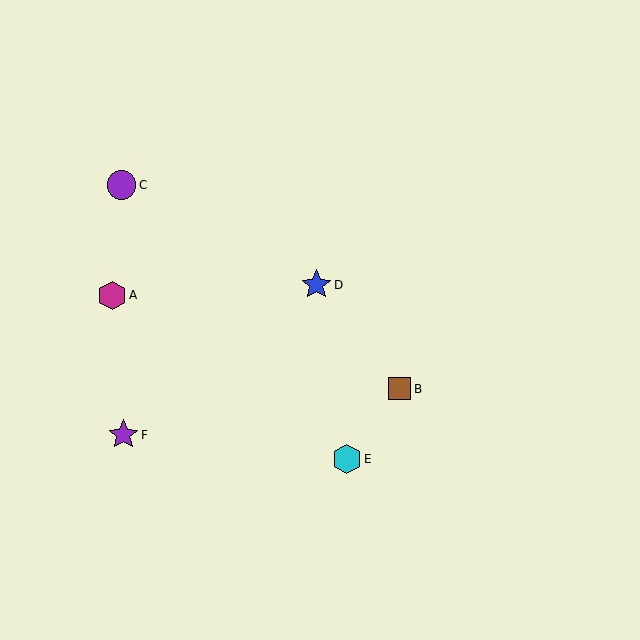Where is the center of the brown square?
The center of the brown square is at (400, 389).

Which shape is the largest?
The purple star (labeled F) is the largest.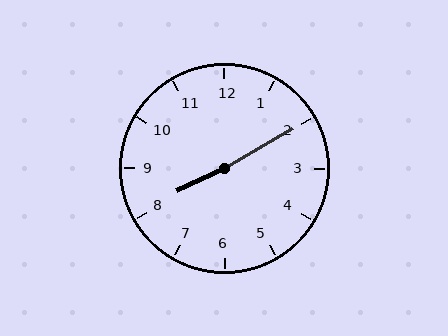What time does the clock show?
8:10.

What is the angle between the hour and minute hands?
Approximately 175 degrees.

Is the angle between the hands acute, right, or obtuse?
It is obtuse.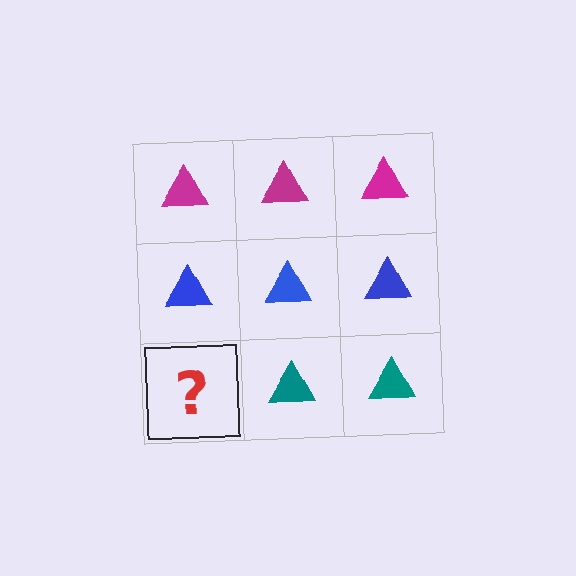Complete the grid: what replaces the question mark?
The question mark should be replaced with a teal triangle.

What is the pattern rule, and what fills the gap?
The rule is that each row has a consistent color. The gap should be filled with a teal triangle.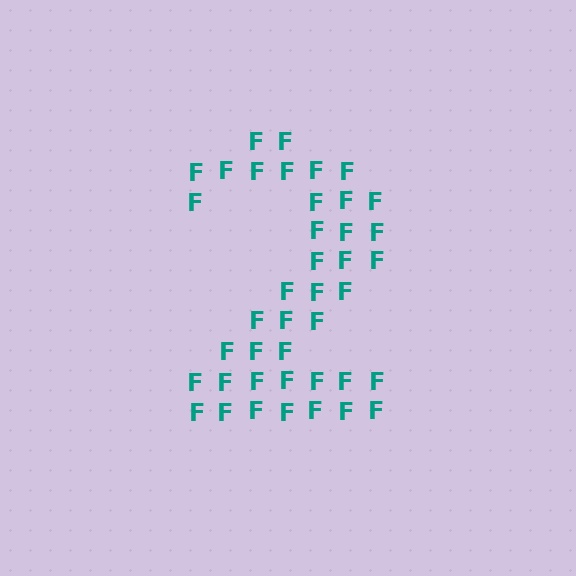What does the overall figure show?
The overall figure shows the digit 2.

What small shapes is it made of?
It is made of small letter F's.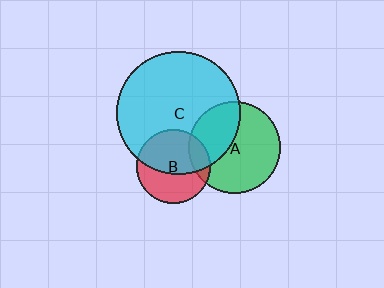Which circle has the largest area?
Circle C (cyan).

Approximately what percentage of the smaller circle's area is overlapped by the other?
Approximately 55%.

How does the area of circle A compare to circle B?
Approximately 1.6 times.